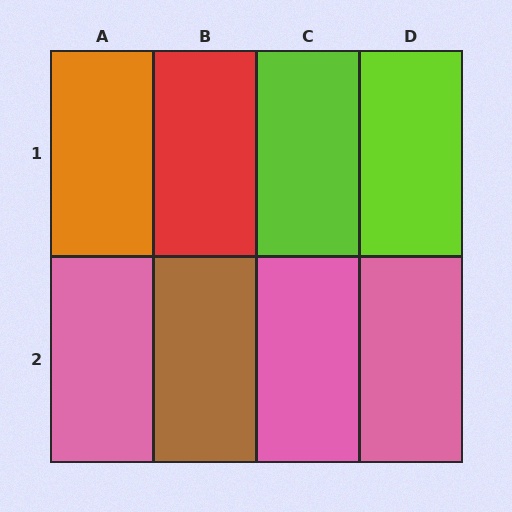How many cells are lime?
2 cells are lime.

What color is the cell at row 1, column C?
Lime.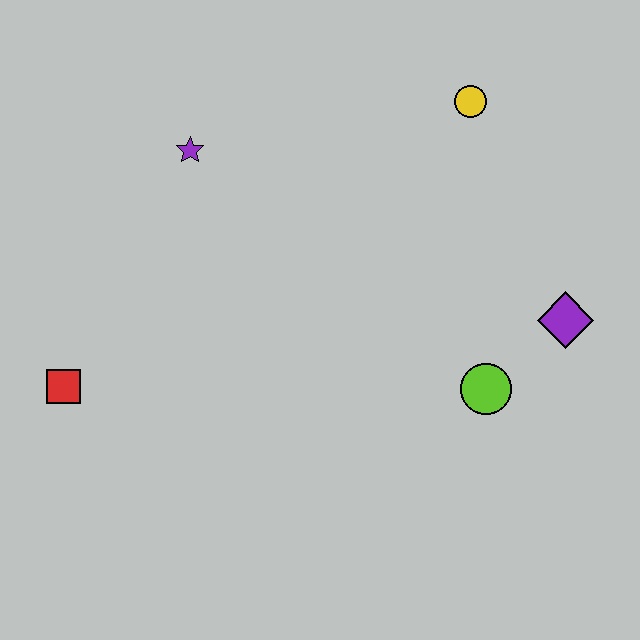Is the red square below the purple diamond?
Yes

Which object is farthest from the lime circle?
The red square is farthest from the lime circle.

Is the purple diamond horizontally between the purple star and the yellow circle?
No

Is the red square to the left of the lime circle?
Yes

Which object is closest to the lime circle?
The purple diamond is closest to the lime circle.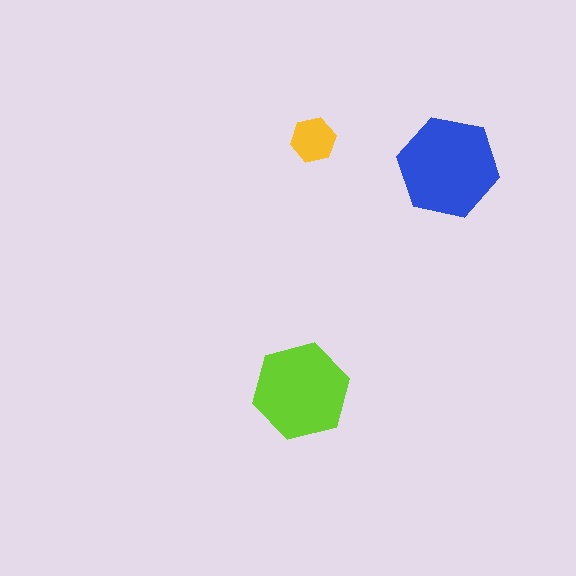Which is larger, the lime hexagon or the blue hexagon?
The blue one.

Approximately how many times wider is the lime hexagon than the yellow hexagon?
About 2 times wider.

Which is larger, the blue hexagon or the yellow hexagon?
The blue one.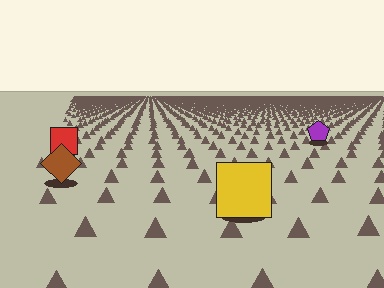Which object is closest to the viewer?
The yellow square is closest. The texture marks near it are larger and more spread out.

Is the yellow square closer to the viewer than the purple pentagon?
Yes. The yellow square is closer — you can tell from the texture gradient: the ground texture is coarser near it.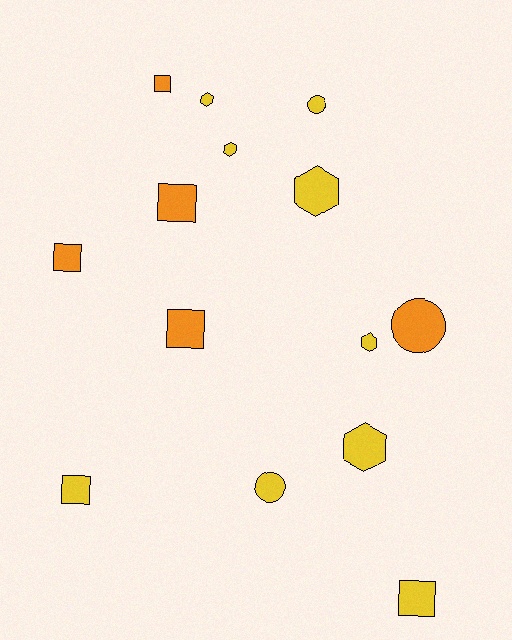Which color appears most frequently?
Yellow, with 9 objects.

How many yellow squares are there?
There are 2 yellow squares.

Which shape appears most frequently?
Square, with 6 objects.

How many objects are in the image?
There are 14 objects.